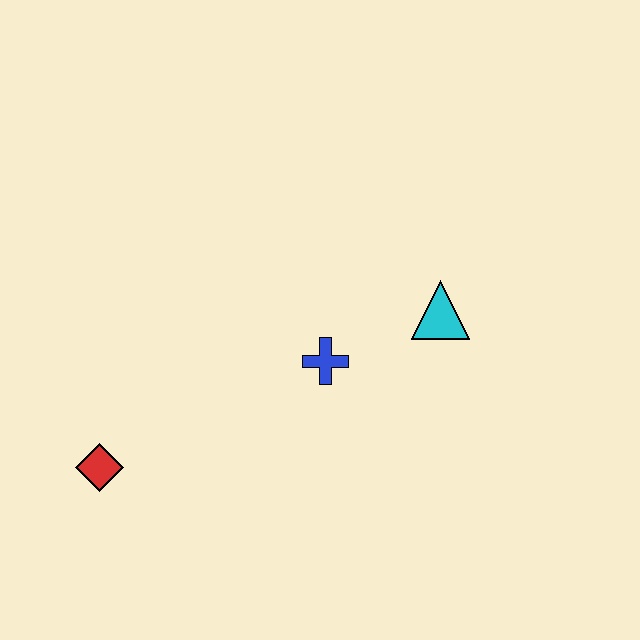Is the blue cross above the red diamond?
Yes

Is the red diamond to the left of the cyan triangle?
Yes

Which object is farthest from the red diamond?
The cyan triangle is farthest from the red diamond.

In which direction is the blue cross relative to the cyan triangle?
The blue cross is to the left of the cyan triangle.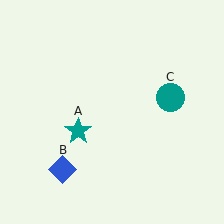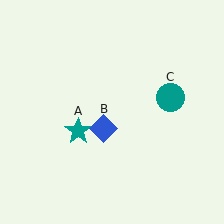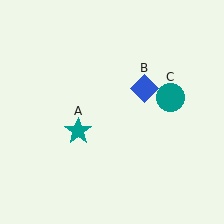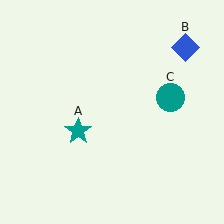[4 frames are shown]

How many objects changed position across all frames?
1 object changed position: blue diamond (object B).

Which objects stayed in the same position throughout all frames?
Teal star (object A) and teal circle (object C) remained stationary.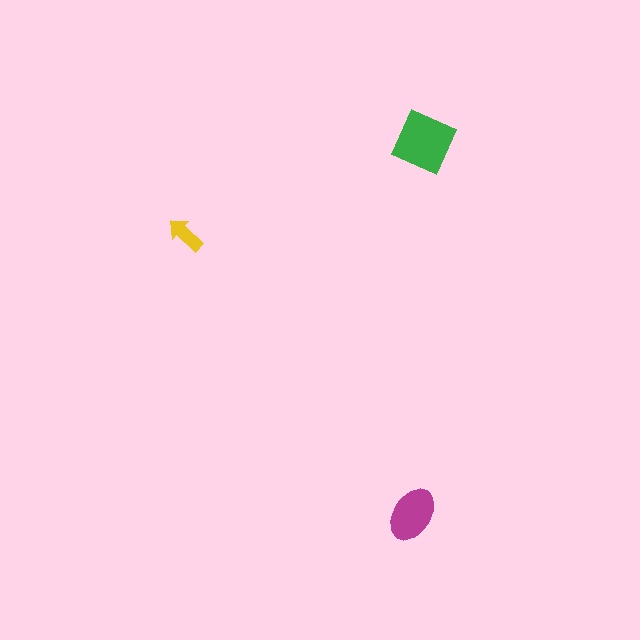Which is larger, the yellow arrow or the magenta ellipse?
The magenta ellipse.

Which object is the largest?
The green diamond.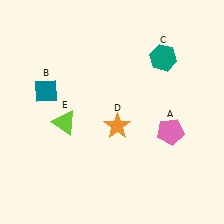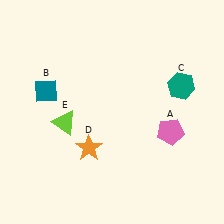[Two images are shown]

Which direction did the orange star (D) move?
The orange star (D) moved left.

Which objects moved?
The objects that moved are: the teal hexagon (C), the orange star (D).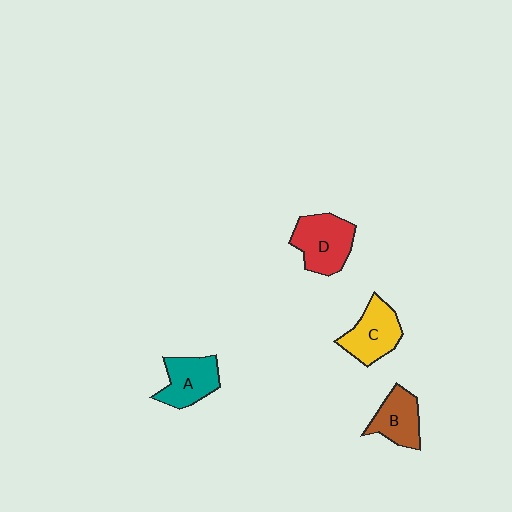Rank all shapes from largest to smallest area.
From largest to smallest: D (red), C (yellow), A (teal), B (brown).